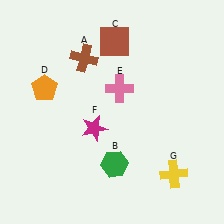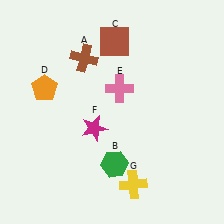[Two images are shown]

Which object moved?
The yellow cross (G) moved left.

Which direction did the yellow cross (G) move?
The yellow cross (G) moved left.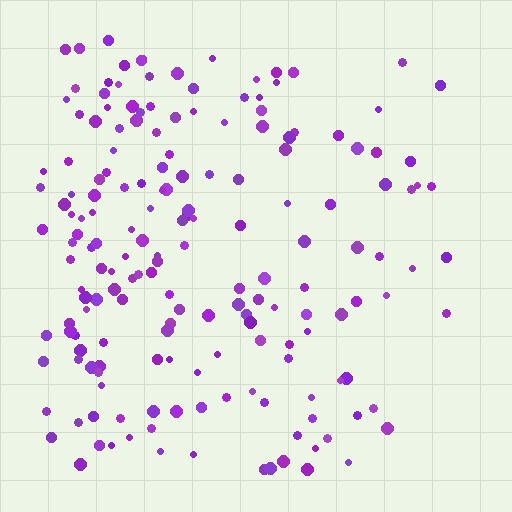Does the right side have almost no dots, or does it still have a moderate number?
Still a moderate number, just noticeably fewer than the left.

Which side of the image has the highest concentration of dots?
The left.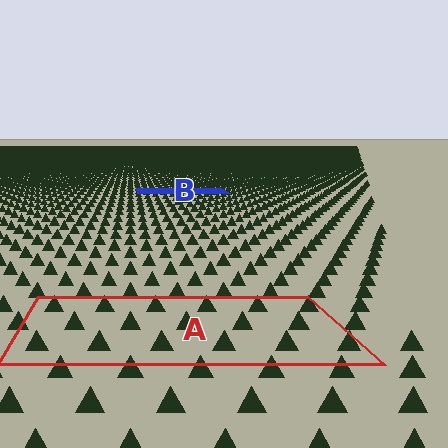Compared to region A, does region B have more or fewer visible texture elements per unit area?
Region B has more texture elements per unit area — they are packed more densely because it is farther away.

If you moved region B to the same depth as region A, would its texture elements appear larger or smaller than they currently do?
They would appear larger. At a closer depth, the same texture elements are projected at a bigger on-screen size.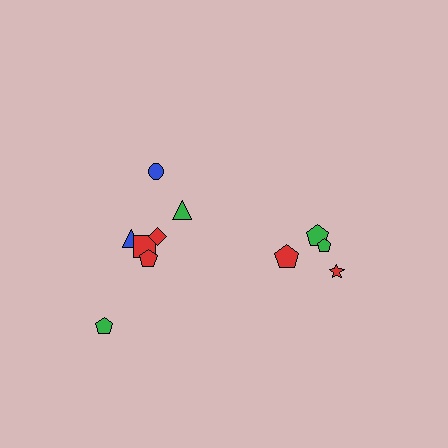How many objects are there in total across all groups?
There are 11 objects.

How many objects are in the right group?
There are 4 objects.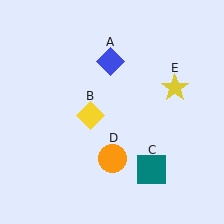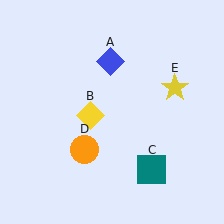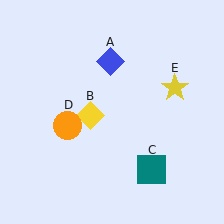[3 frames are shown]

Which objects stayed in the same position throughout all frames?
Blue diamond (object A) and yellow diamond (object B) and teal square (object C) and yellow star (object E) remained stationary.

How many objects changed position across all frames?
1 object changed position: orange circle (object D).